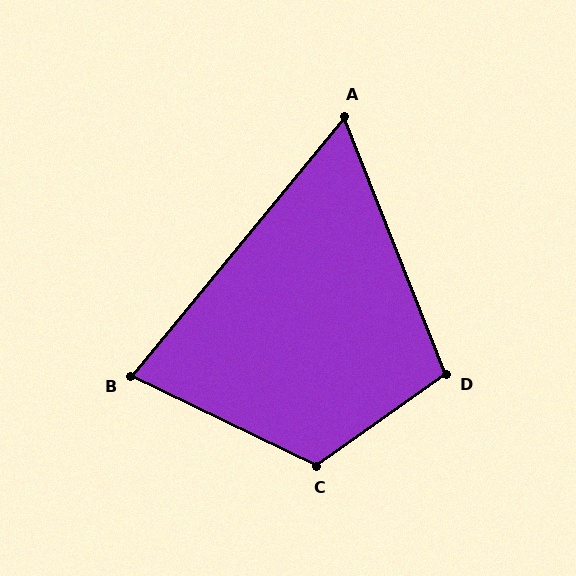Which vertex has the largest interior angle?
C, at approximately 119 degrees.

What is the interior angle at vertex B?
Approximately 76 degrees (acute).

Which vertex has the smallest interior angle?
A, at approximately 61 degrees.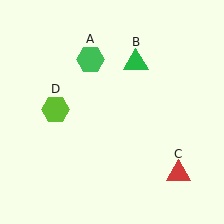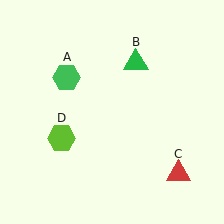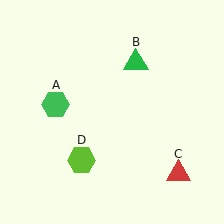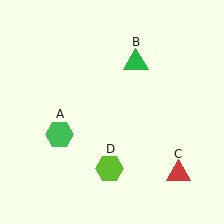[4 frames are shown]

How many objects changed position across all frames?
2 objects changed position: green hexagon (object A), lime hexagon (object D).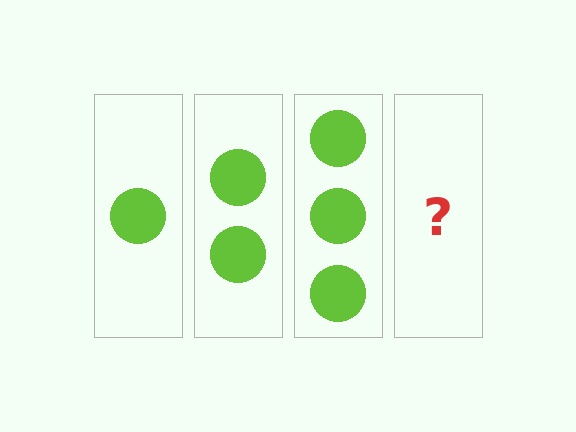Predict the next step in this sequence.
The next step is 4 circles.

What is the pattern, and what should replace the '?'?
The pattern is that each step adds one more circle. The '?' should be 4 circles.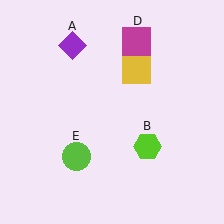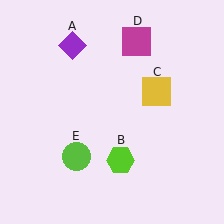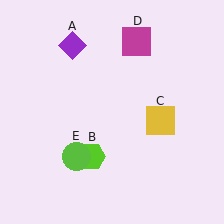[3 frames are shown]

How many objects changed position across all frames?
2 objects changed position: lime hexagon (object B), yellow square (object C).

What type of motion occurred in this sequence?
The lime hexagon (object B), yellow square (object C) rotated clockwise around the center of the scene.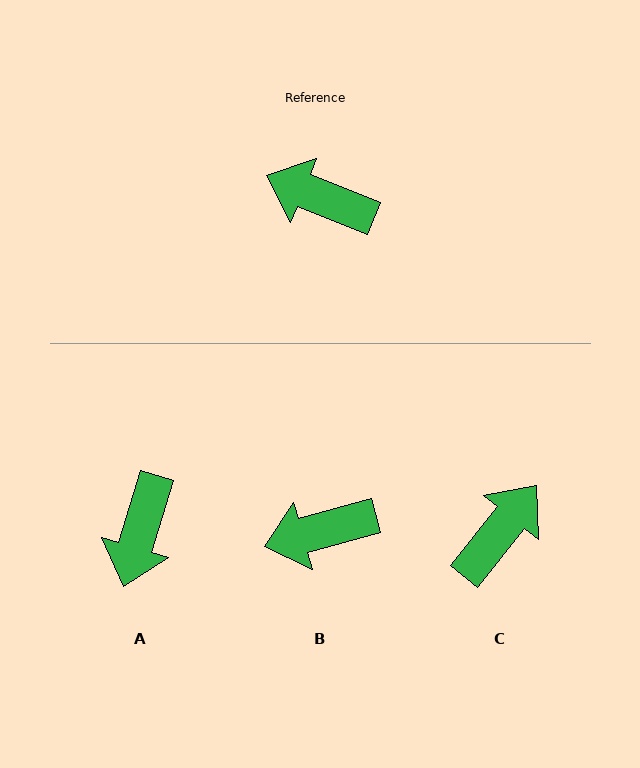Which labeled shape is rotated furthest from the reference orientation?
C, about 107 degrees away.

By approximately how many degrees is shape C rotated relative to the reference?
Approximately 107 degrees clockwise.